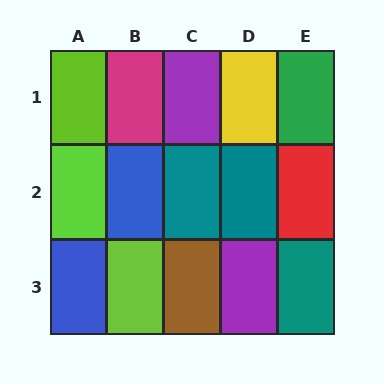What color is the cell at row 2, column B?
Blue.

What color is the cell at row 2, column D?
Teal.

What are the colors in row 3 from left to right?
Blue, lime, brown, purple, teal.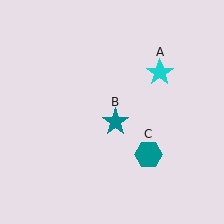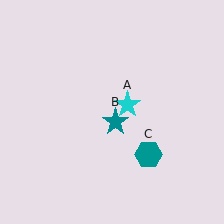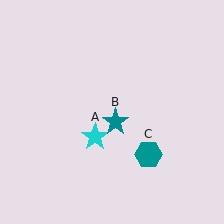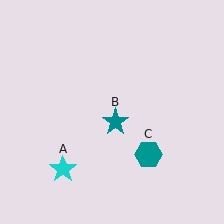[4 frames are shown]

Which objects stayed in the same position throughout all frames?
Teal star (object B) and teal hexagon (object C) remained stationary.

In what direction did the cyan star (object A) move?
The cyan star (object A) moved down and to the left.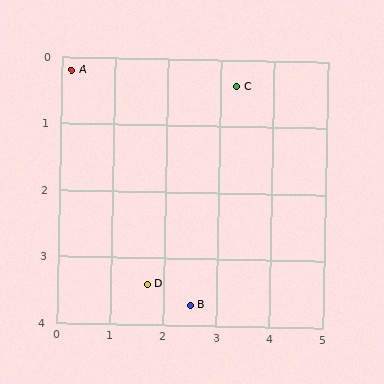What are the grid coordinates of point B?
Point B is at approximately (2.5, 3.7).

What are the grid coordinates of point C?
Point C is at approximately (3.3, 0.4).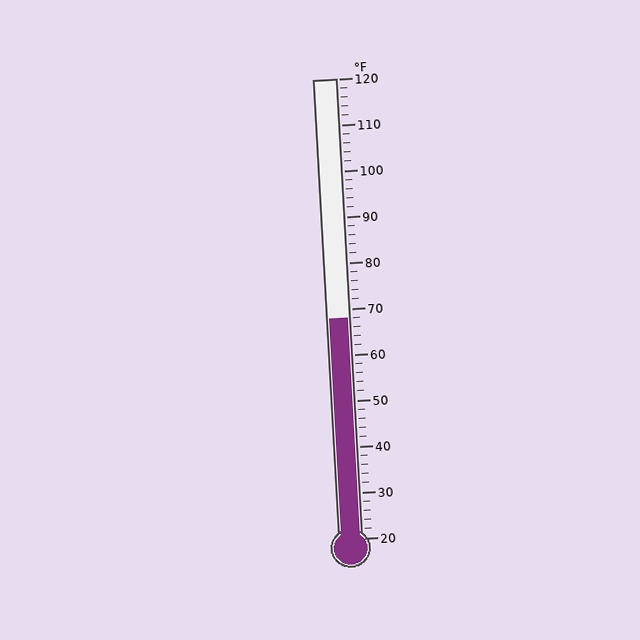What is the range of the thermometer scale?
The thermometer scale ranges from 20°F to 120°F.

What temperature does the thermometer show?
The thermometer shows approximately 68°F.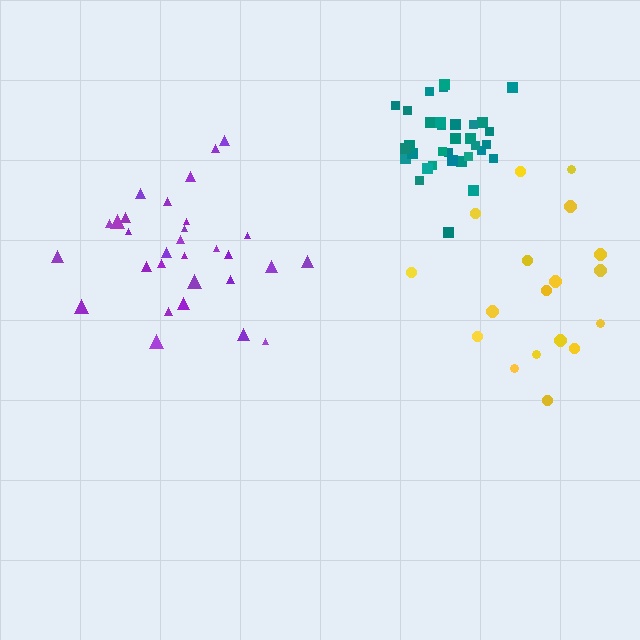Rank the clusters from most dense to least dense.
teal, purple, yellow.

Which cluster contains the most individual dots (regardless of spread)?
Teal (33).